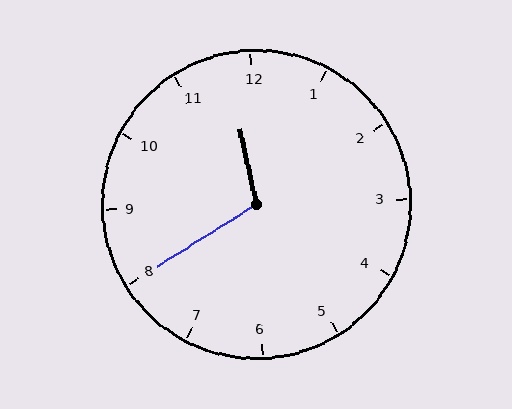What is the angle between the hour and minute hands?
Approximately 110 degrees.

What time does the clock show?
11:40.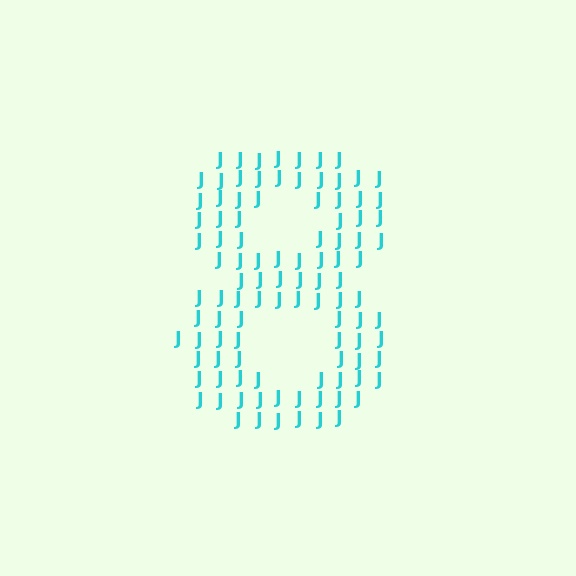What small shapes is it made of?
It is made of small letter J's.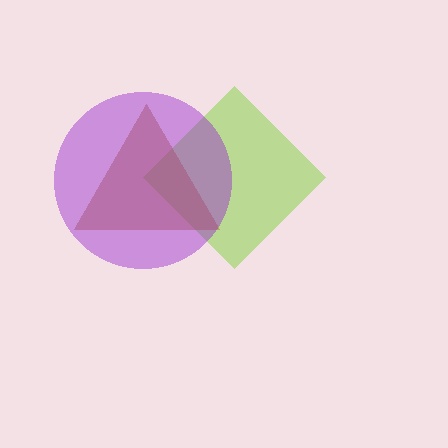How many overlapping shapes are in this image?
There are 3 overlapping shapes in the image.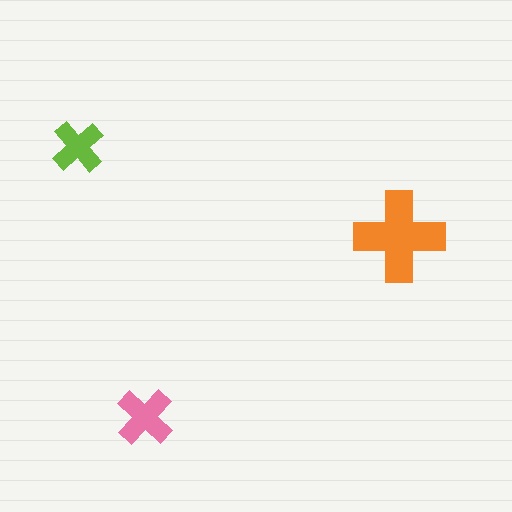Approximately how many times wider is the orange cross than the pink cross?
About 1.5 times wider.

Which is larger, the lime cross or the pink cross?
The pink one.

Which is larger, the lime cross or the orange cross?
The orange one.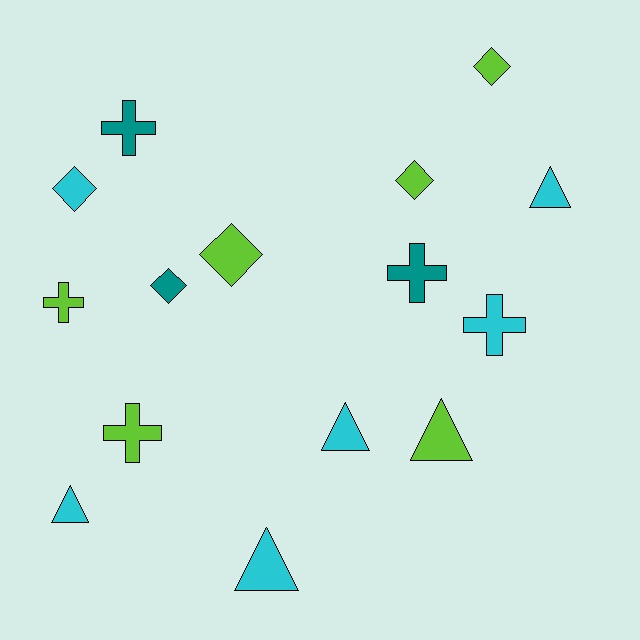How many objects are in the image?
There are 15 objects.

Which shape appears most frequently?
Diamond, with 5 objects.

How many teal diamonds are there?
There is 1 teal diamond.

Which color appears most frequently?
Lime, with 6 objects.